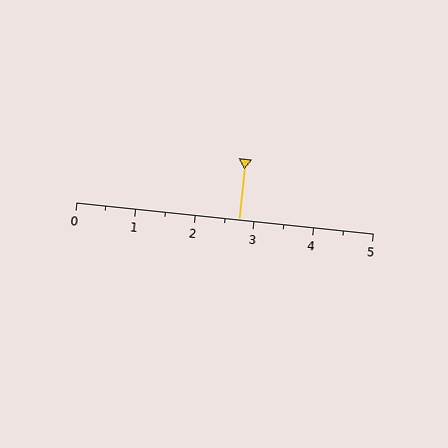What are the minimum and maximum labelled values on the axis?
The axis runs from 0 to 5.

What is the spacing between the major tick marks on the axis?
The major ticks are spaced 1 apart.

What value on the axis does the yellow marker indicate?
The marker indicates approximately 2.8.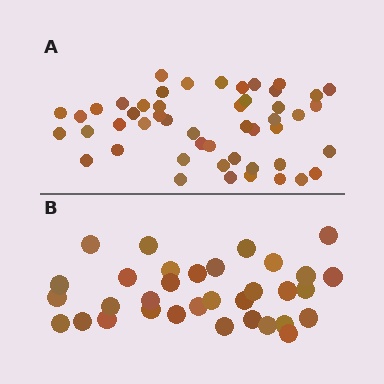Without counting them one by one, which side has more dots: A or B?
Region A (the top region) has more dots.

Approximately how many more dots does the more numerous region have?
Region A has approximately 15 more dots than region B.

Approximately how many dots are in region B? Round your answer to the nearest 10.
About 30 dots. (The exact count is 33, which rounds to 30.)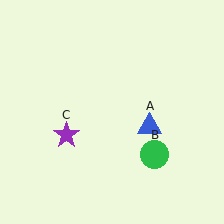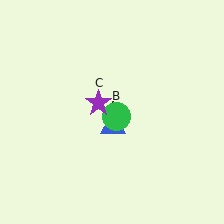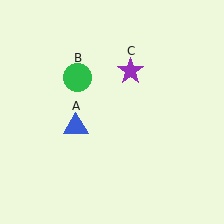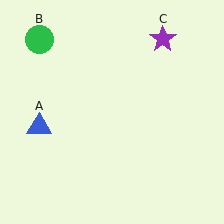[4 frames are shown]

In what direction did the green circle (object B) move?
The green circle (object B) moved up and to the left.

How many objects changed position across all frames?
3 objects changed position: blue triangle (object A), green circle (object B), purple star (object C).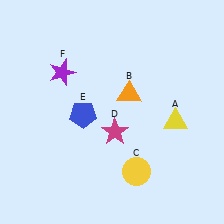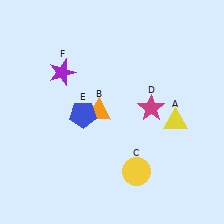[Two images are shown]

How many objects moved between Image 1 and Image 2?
2 objects moved between the two images.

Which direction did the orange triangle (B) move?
The orange triangle (B) moved left.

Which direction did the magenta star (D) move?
The magenta star (D) moved right.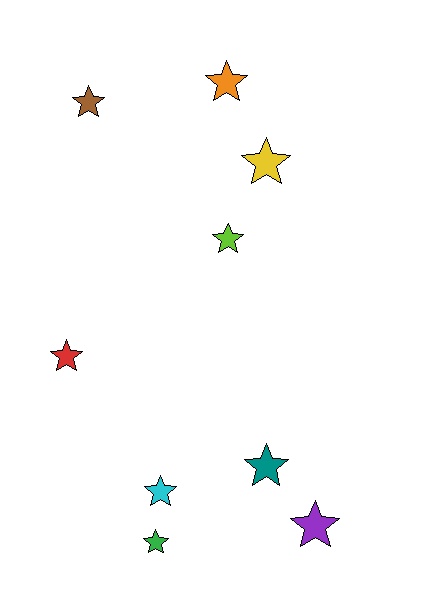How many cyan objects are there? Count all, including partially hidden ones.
There is 1 cyan object.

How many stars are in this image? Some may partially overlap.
There are 9 stars.